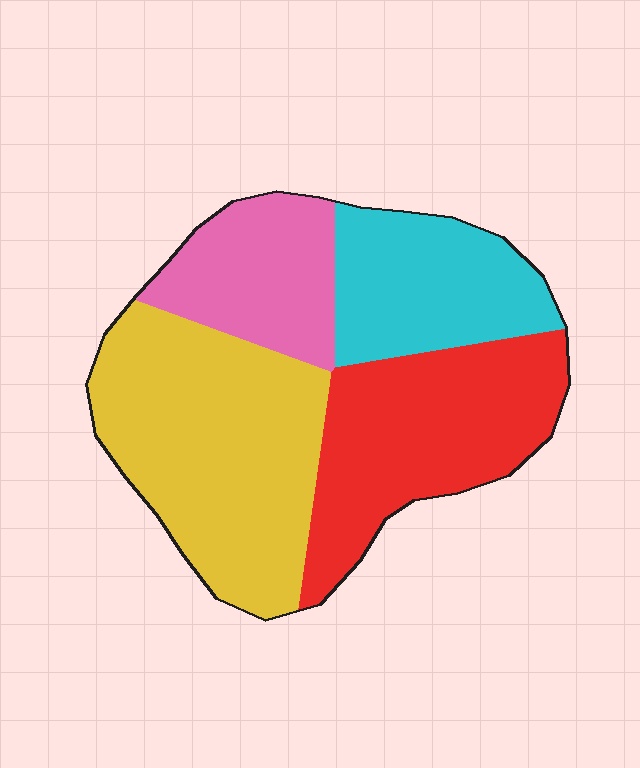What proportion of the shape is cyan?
Cyan covers 19% of the shape.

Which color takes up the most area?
Yellow, at roughly 35%.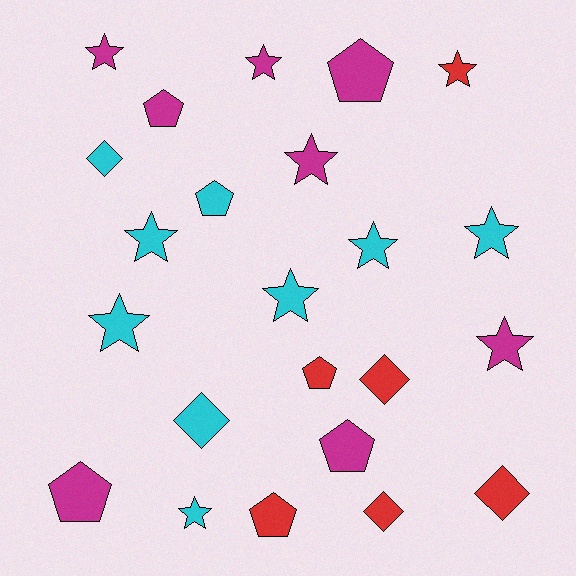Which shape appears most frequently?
Star, with 11 objects.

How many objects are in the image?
There are 23 objects.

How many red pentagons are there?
There are 2 red pentagons.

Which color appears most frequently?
Cyan, with 9 objects.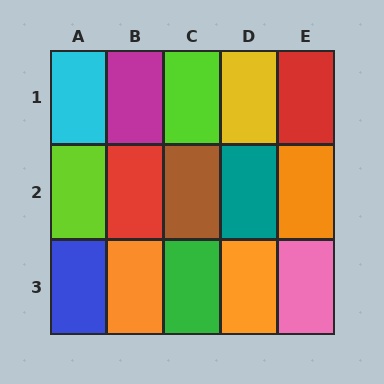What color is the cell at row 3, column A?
Blue.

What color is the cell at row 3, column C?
Green.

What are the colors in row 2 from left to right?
Lime, red, brown, teal, orange.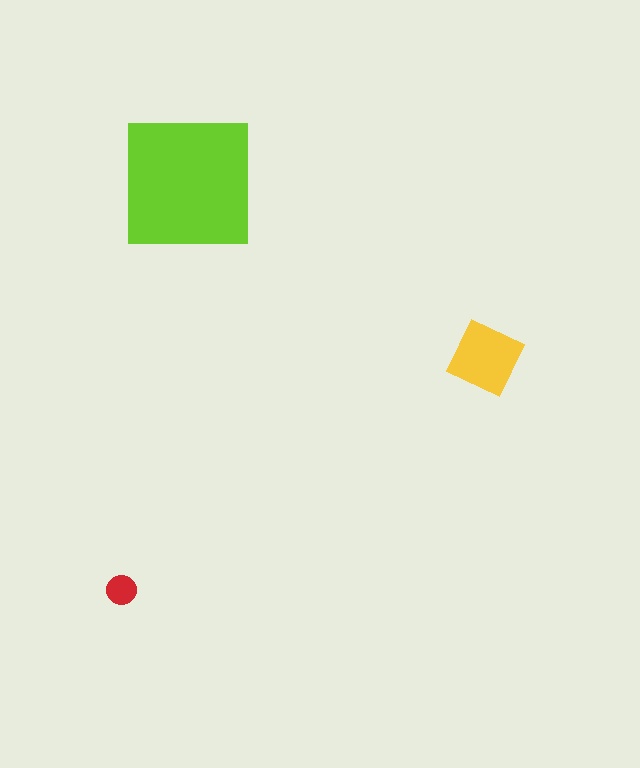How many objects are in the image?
There are 3 objects in the image.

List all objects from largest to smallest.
The lime square, the yellow diamond, the red circle.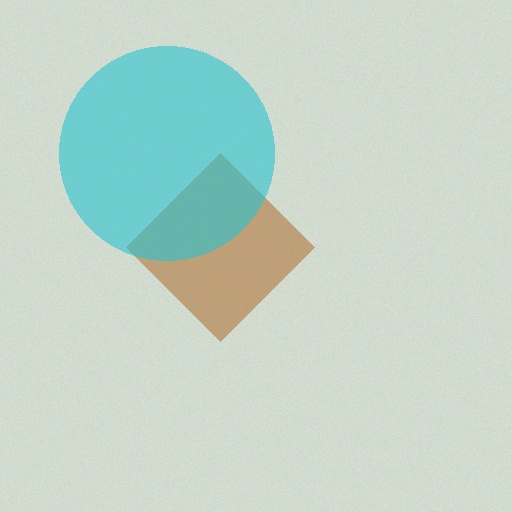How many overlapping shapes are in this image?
There are 2 overlapping shapes in the image.